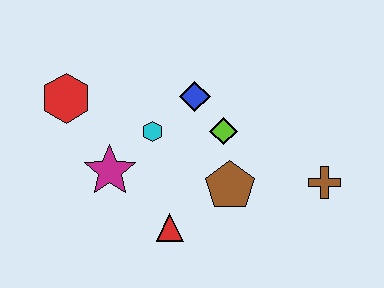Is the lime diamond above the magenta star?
Yes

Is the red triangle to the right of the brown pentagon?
No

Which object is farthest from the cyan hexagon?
The brown cross is farthest from the cyan hexagon.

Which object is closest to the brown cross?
The brown pentagon is closest to the brown cross.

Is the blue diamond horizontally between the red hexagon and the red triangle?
No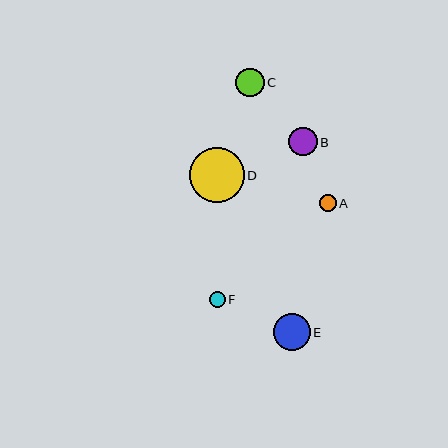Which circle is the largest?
Circle D is the largest with a size of approximately 54 pixels.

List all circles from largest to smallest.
From largest to smallest: D, E, B, C, A, F.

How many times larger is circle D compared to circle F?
Circle D is approximately 3.4 times the size of circle F.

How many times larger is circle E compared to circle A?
Circle E is approximately 2.3 times the size of circle A.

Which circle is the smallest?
Circle F is the smallest with a size of approximately 16 pixels.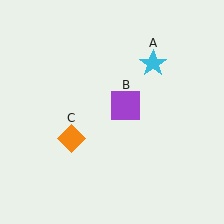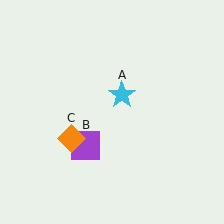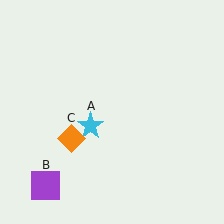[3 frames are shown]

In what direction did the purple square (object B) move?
The purple square (object B) moved down and to the left.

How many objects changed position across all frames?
2 objects changed position: cyan star (object A), purple square (object B).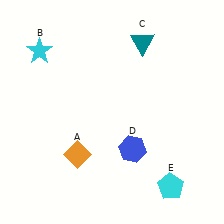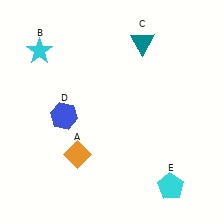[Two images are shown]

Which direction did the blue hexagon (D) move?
The blue hexagon (D) moved left.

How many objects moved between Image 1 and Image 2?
1 object moved between the two images.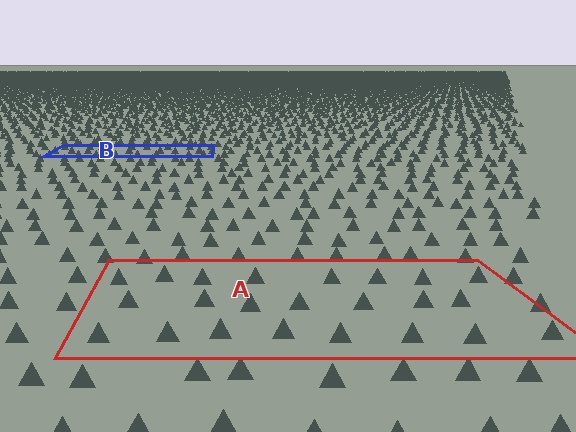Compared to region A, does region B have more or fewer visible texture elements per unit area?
Region B has more texture elements per unit area — they are packed more densely because it is farther away.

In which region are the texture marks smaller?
The texture marks are smaller in region B, because it is farther away.